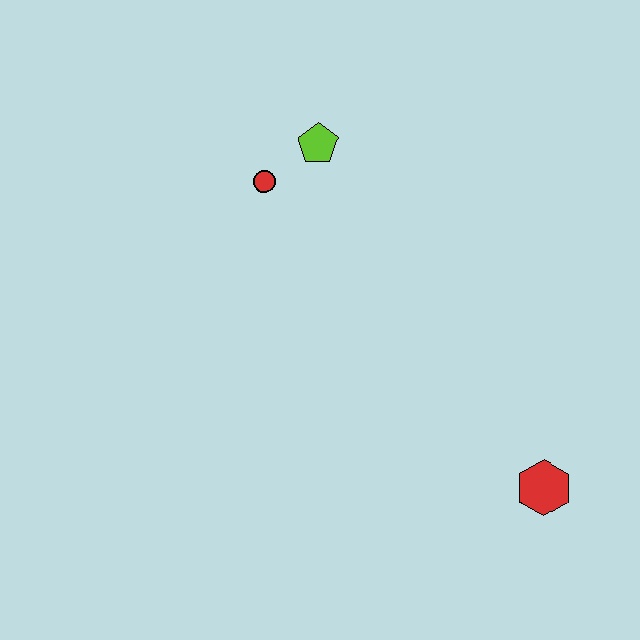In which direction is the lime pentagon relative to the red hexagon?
The lime pentagon is above the red hexagon.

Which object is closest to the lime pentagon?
The red circle is closest to the lime pentagon.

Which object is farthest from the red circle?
The red hexagon is farthest from the red circle.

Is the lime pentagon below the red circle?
No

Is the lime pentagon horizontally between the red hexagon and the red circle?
Yes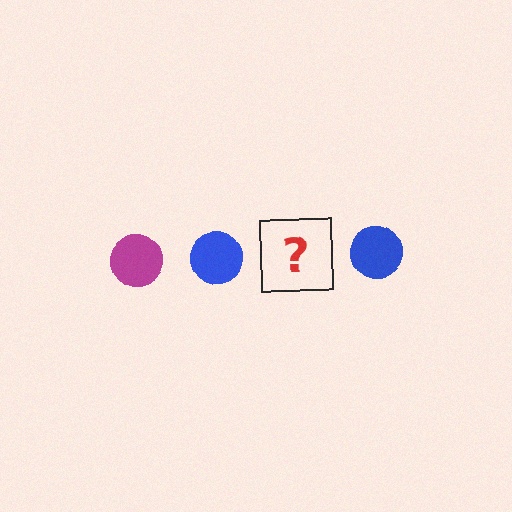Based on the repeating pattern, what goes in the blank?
The blank should be a magenta circle.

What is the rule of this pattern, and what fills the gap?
The rule is that the pattern cycles through magenta, blue circles. The gap should be filled with a magenta circle.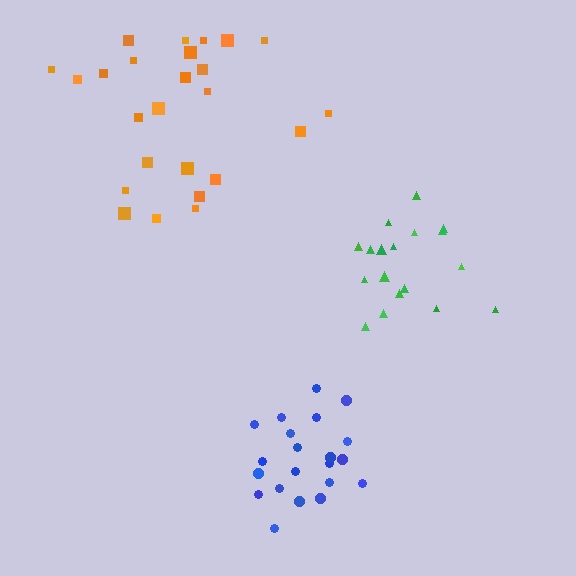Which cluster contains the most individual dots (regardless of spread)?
Orange (25).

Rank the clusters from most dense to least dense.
blue, green, orange.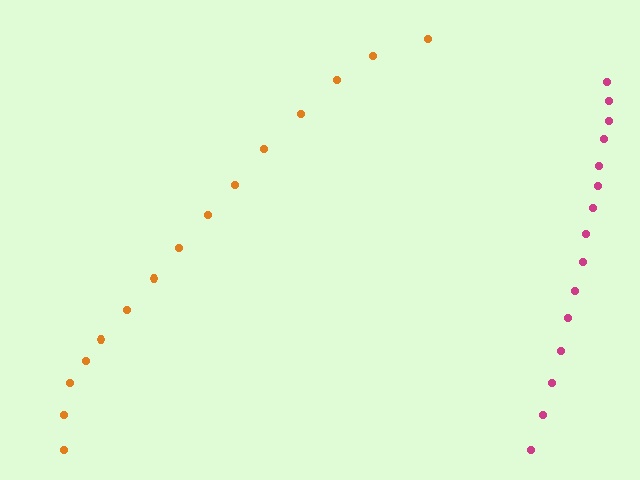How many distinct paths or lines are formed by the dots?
There are 2 distinct paths.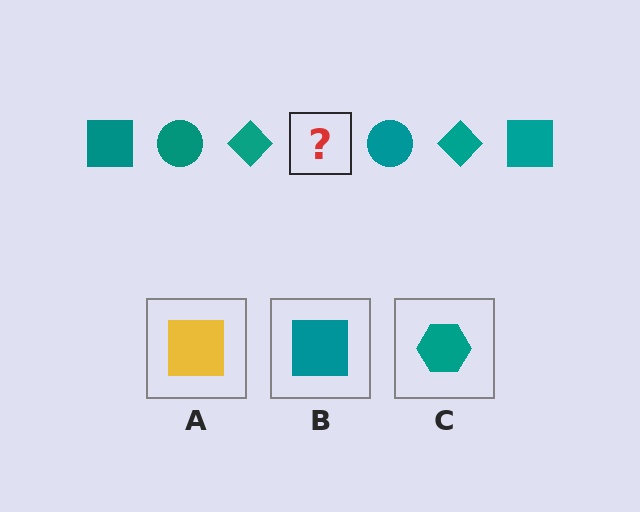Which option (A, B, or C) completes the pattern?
B.